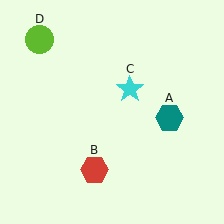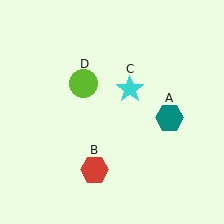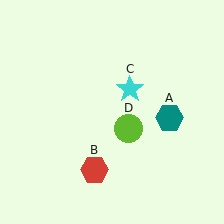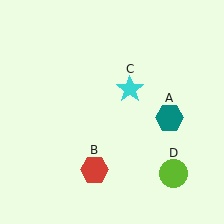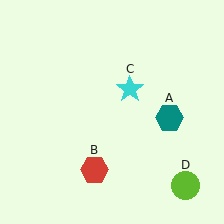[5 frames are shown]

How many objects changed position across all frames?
1 object changed position: lime circle (object D).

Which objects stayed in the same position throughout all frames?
Teal hexagon (object A) and red hexagon (object B) and cyan star (object C) remained stationary.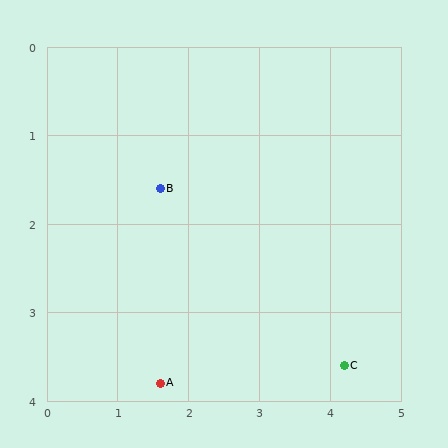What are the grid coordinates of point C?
Point C is at approximately (4.2, 3.6).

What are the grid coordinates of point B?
Point B is at approximately (1.6, 1.6).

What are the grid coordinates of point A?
Point A is at approximately (1.6, 3.8).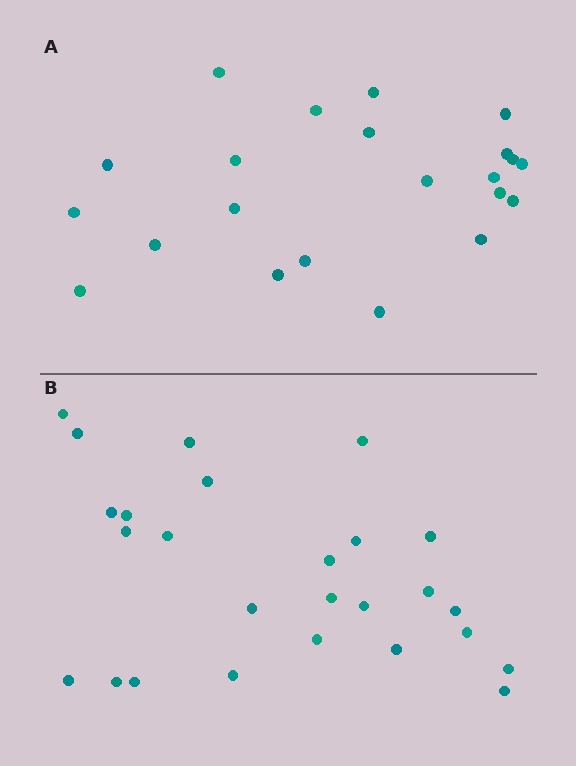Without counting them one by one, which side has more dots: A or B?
Region B (the bottom region) has more dots.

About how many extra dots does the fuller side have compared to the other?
Region B has about 4 more dots than region A.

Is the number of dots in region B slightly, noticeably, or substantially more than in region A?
Region B has only slightly more — the two regions are fairly close. The ratio is roughly 1.2 to 1.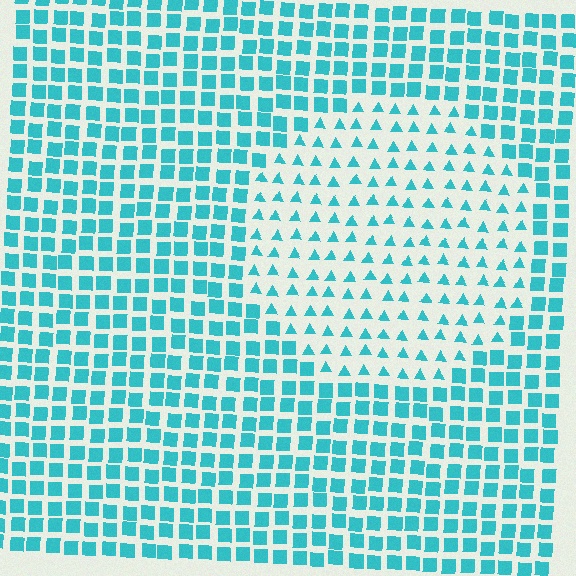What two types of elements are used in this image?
The image uses triangles inside the circle region and squares outside it.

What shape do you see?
I see a circle.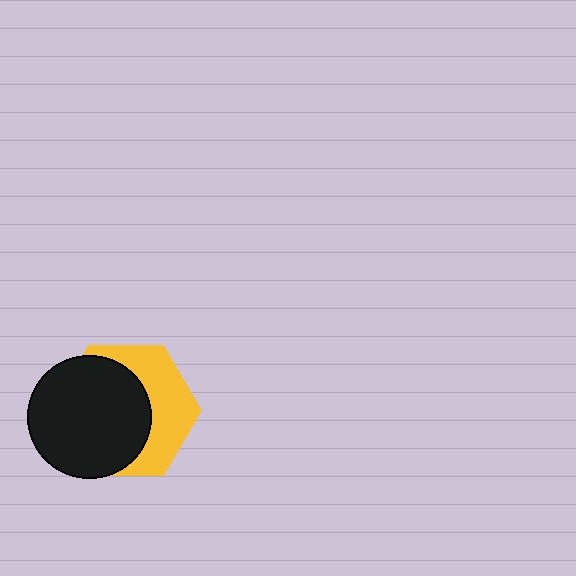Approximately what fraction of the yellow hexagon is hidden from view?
Roughly 58% of the yellow hexagon is hidden behind the black circle.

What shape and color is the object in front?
The object in front is a black circle.